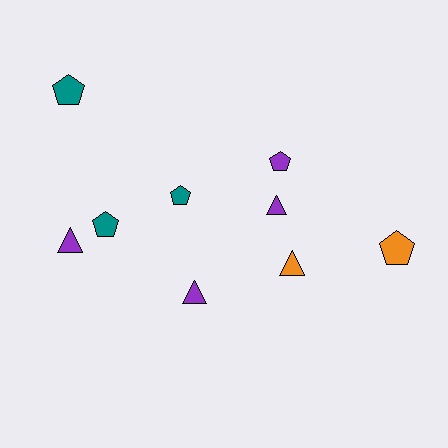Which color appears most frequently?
Purple, with 4 objects.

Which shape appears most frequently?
Pentagon, with 5 objects.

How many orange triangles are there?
There is 1 orange triangle.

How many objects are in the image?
There are 9 objects.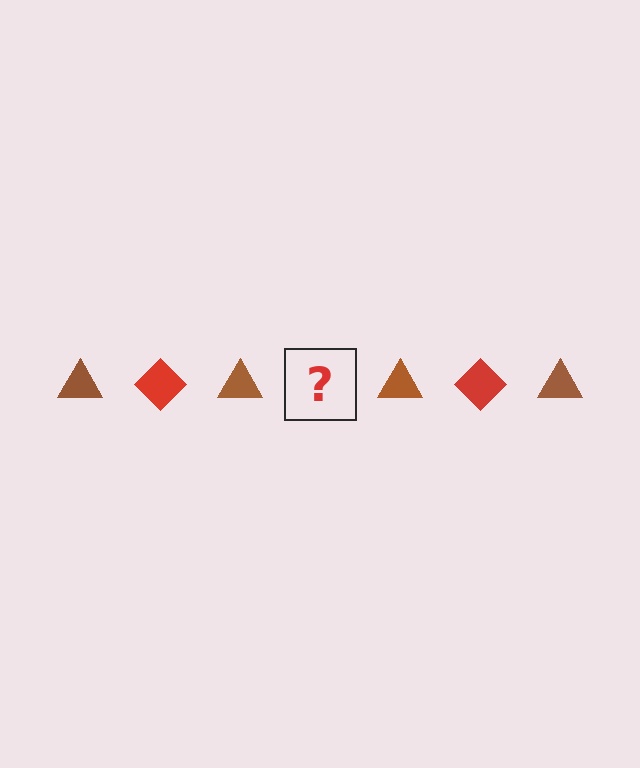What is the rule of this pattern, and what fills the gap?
The rule is that the pattern alternates between brown triangle and red diamond. The gap should be filled with a red diamond.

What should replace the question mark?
The question mark should be replaced with a red diamond.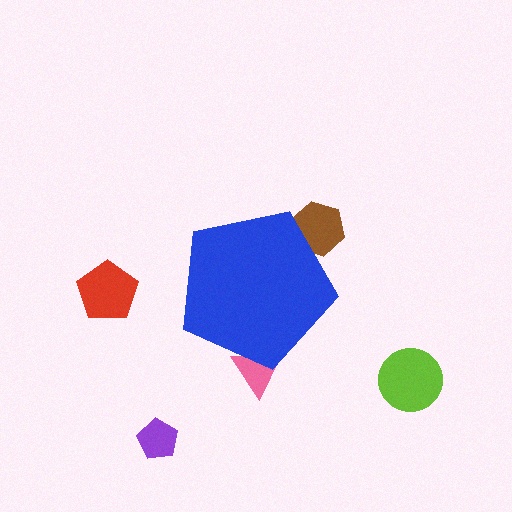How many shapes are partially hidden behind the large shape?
2 shapes are partially hidden.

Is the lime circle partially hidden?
No, the lime circle is fully visible.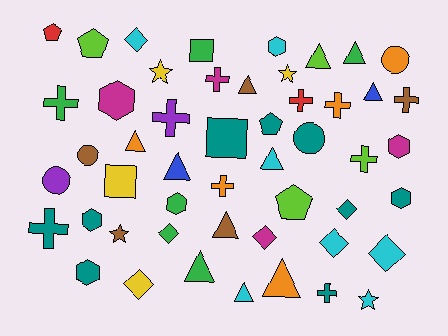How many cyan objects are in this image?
There are 7 cyan objects.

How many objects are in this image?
There are 50 objects.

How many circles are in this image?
There are 4 circles.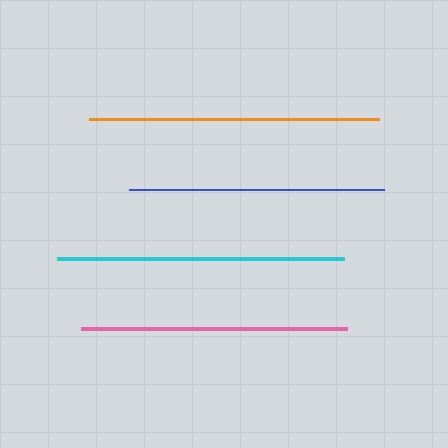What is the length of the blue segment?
The blue segment is approximately 255 pixels long.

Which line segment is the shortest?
The blue line is the shortest at approximately 255 pixels.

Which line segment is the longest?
The orange line is the longest at approximately 290 pixels.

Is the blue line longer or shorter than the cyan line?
The cyan line is longer than the blue line.